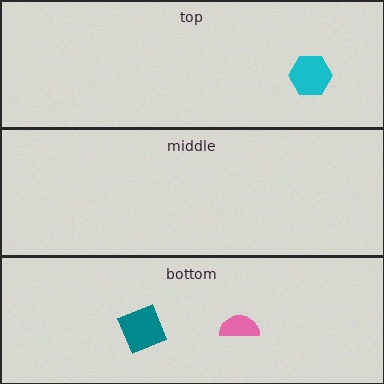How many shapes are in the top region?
1.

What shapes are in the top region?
The cyan hexagon.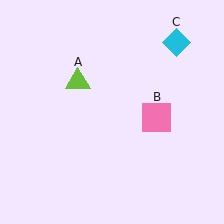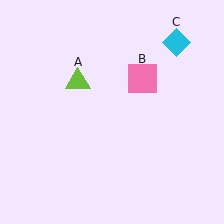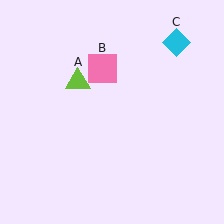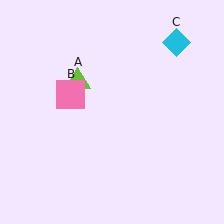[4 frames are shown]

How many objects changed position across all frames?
1 object changed position: pink square (object B).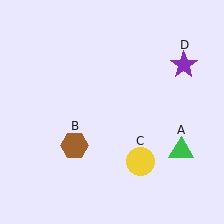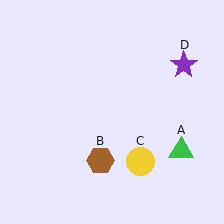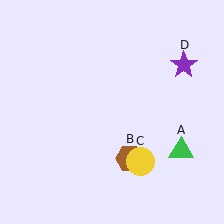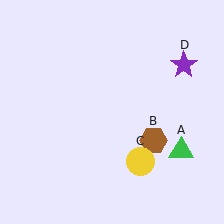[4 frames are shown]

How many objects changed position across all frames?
1 object changed position: brown hexagon (object B).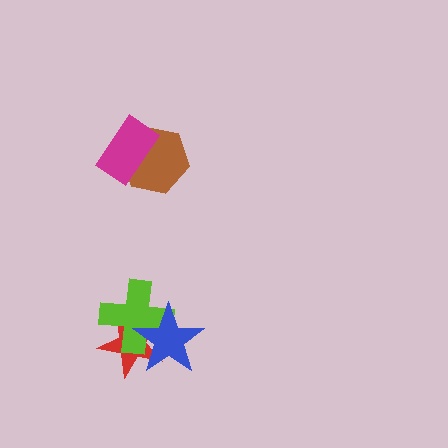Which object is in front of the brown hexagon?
The magenta rectangle is in front of the brown hexagon.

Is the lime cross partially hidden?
Yes, it is partially covered by another shape.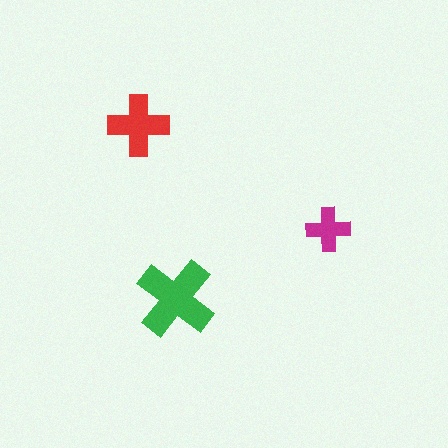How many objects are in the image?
There are 3 objects in the image.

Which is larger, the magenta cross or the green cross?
The green one.